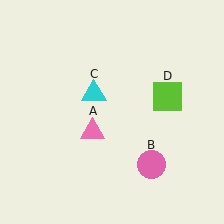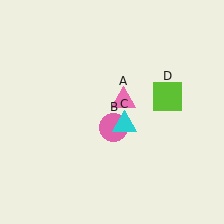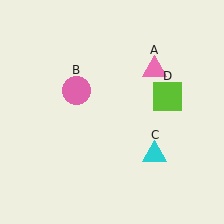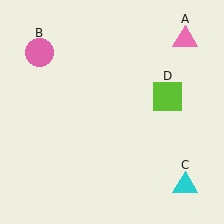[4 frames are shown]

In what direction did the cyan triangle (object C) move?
The cyan triangle (object C) moved down and to the right.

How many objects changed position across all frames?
3 objects changed position: pink triangle (object A), pink circle (object B), cyan triangle (object C).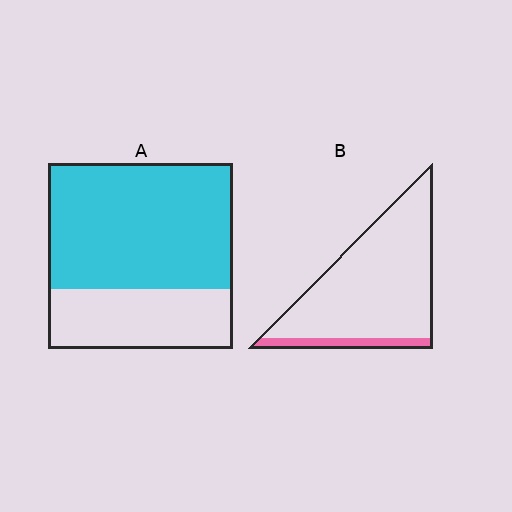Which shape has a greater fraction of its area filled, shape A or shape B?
Shape A.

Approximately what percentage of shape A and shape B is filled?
A is approximately 70% and B is approximately 10%.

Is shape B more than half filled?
No.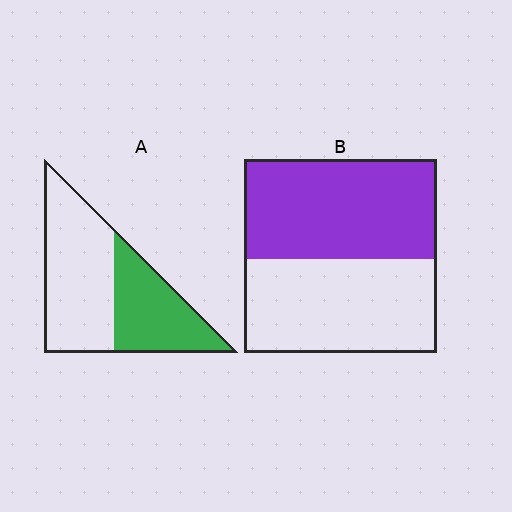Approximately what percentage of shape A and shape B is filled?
A is approximately 40% and B is approximately 50%.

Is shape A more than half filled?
No.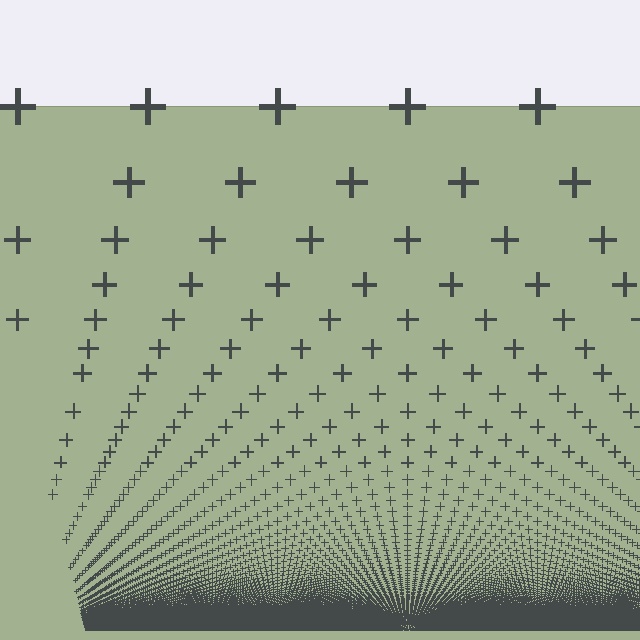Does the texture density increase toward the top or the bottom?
Density increases toward the bottom.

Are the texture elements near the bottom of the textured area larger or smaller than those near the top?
Smaller. The gradient is inverted — elements near the bottom are smaller and denser.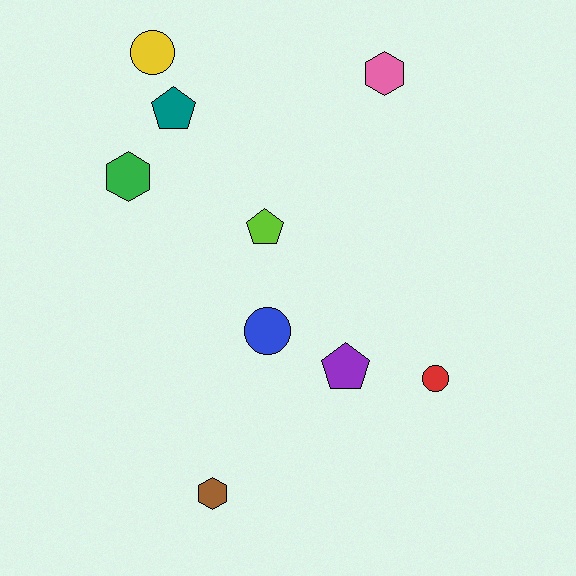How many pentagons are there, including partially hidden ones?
There are 3 pentagons.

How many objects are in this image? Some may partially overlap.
There are 9 objects.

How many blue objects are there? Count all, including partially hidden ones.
There is 1 blue object.